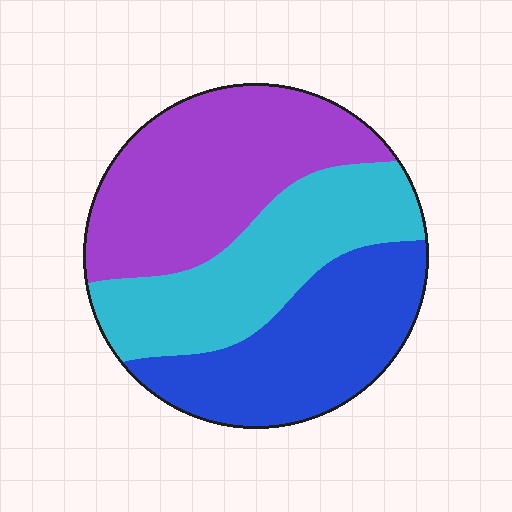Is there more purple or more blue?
Purple.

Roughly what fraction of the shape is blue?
Blue covers around 30% of the shape.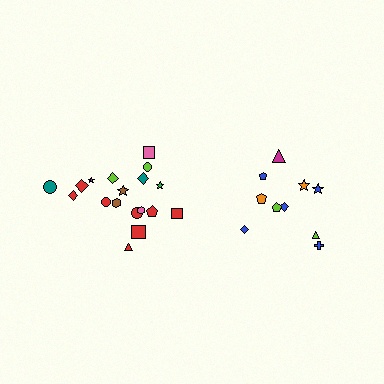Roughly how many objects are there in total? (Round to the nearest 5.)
Roughly 30 objects in total.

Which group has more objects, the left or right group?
The left group.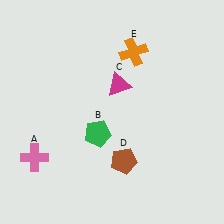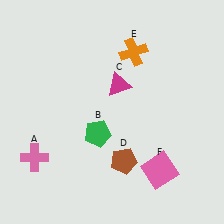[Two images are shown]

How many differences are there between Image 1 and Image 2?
There is 1 difference between the two images.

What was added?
A pink square (F) was added in Image 2.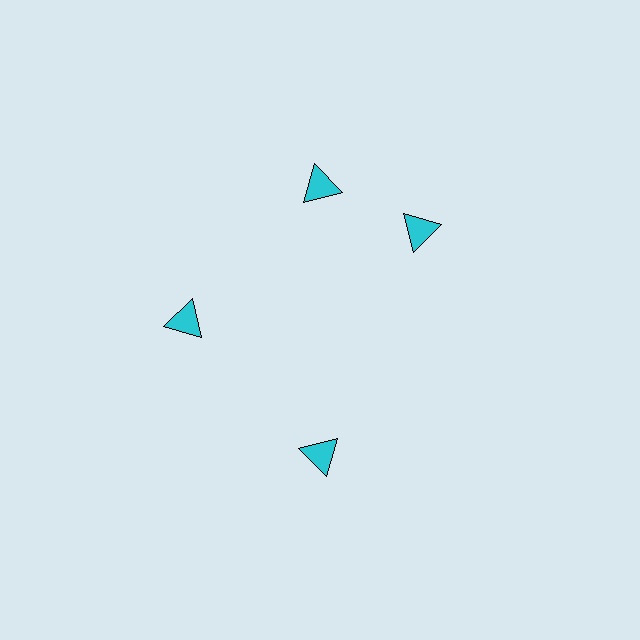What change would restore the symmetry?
The symmetry would be restored by rotating it back into even spacing with its neighbors so that all 4 triangles sit at equal angles and equal distance from the center.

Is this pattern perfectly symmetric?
No. The 4 cyan triangles are arranged in a ring, but one element near the 3 o'clock position is rotated out of alignment along the ring, breaking the 4-fold rotational symmetry.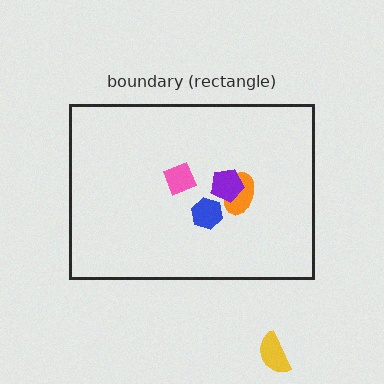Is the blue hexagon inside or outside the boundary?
Inside.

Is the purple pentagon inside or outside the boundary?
Inside.